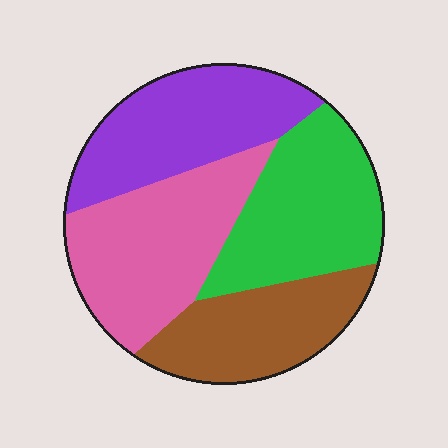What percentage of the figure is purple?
Purple covers about 25% of the figure.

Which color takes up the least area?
Brown, at roughly 20%.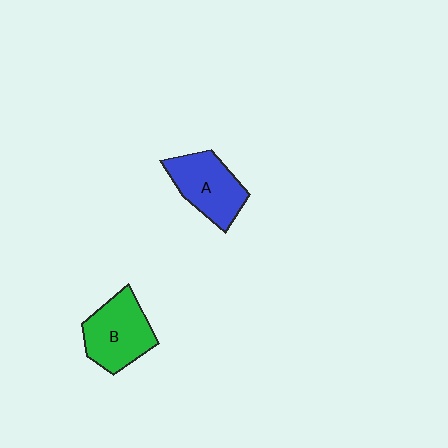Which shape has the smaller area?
Shape A (blue).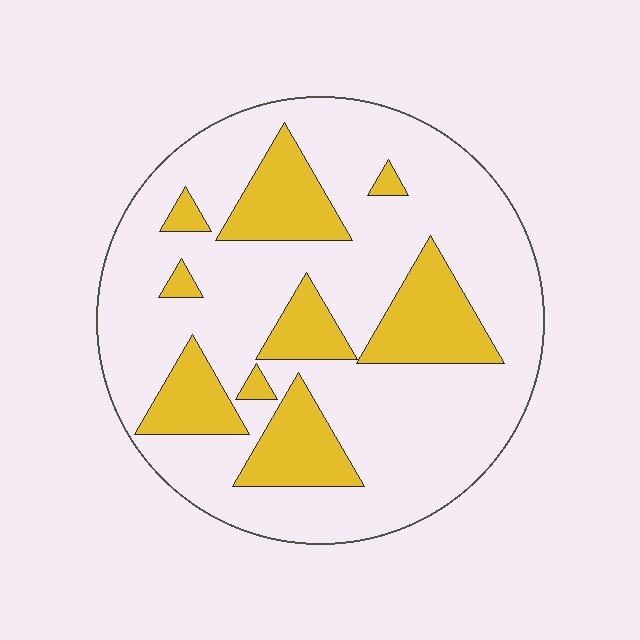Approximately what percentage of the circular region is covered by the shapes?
Approximately 25%.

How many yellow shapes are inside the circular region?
9.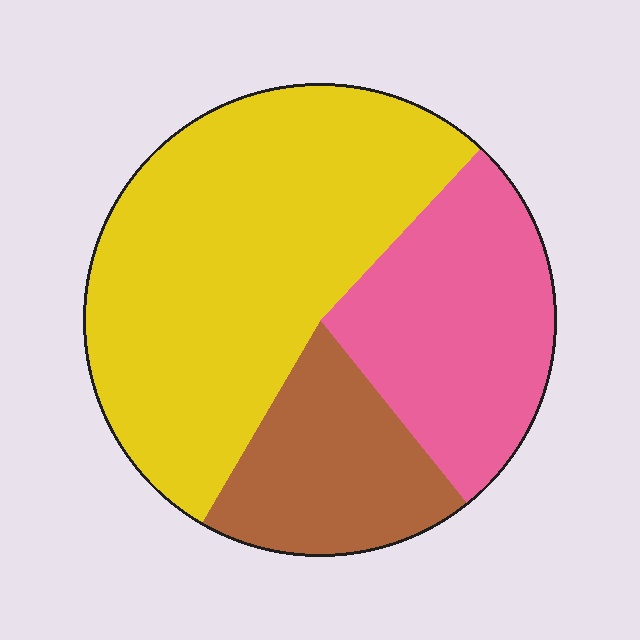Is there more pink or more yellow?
Yellow.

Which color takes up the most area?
Yellow, at roughly 55%.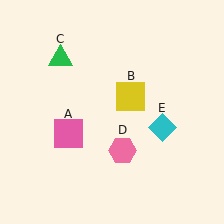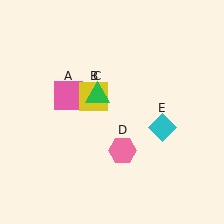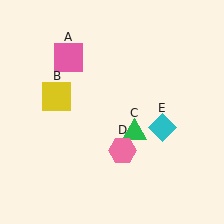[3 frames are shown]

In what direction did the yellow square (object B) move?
The yellow square (object B) moved left.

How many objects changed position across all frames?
3 objects changed position: pink square (object A), yellow square (object B), green triangle (object C).